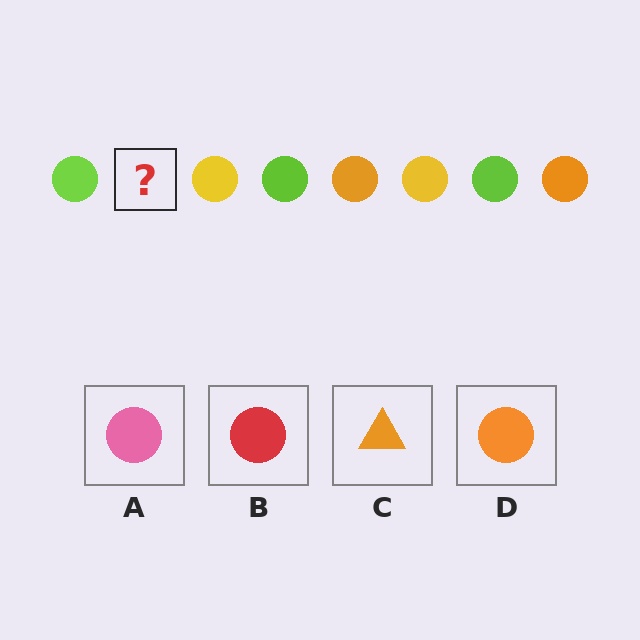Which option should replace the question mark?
Option D.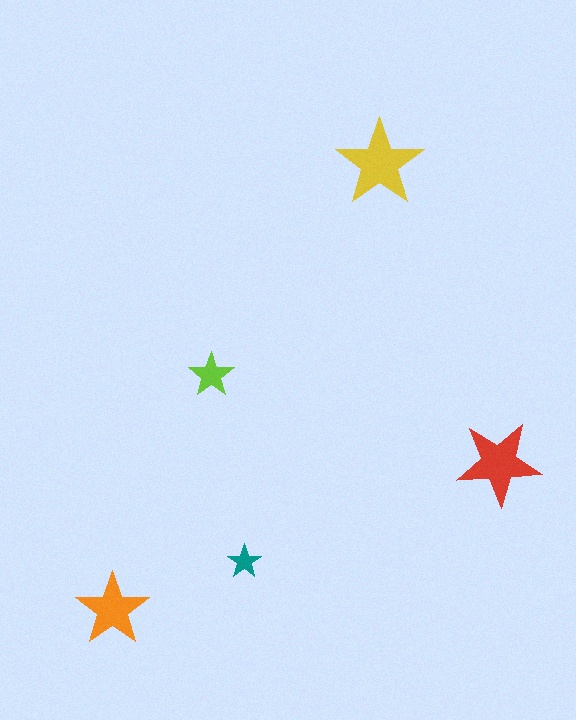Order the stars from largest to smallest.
the yellow one, the red one, the orange one, the lime one, the teal one.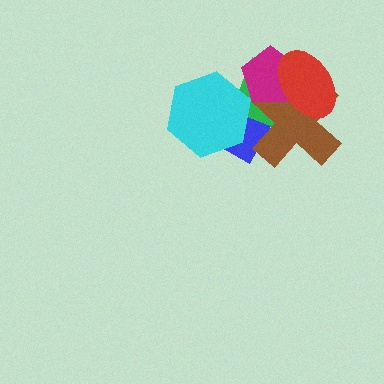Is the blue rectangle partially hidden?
Yes, it is partially covered by another shape.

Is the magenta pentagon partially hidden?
Yes, it is partially covered by another shape.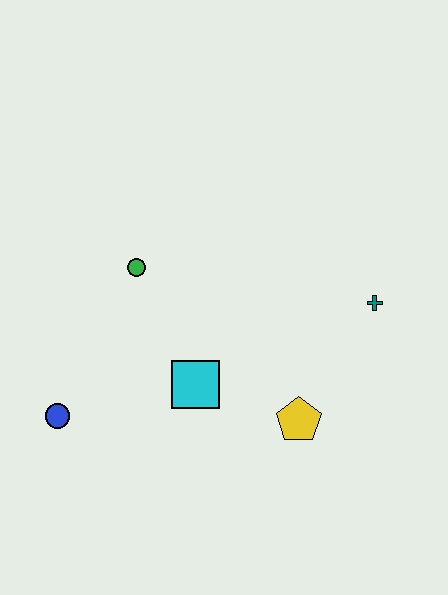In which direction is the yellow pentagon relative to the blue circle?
The yellow pentagon is to the right of the blue circle.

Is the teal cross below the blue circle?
No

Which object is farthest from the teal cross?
The blue circle is farthest from the teal cross.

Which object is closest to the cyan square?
The yellow pentagon is closest to the cyan square.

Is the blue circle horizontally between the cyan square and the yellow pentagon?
No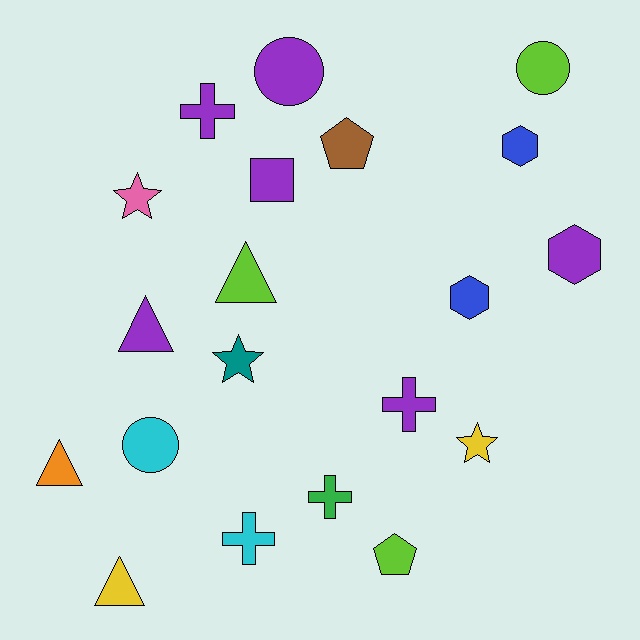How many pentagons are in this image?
There are 2 pentagons.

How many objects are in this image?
There are 20 objects.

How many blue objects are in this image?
There are 2 blue objects.